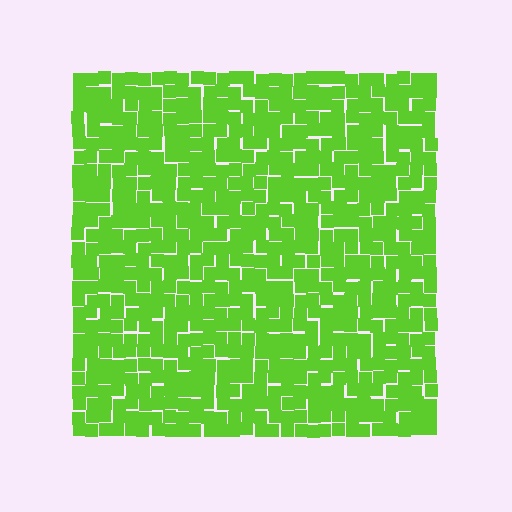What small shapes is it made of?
It is made of small squares.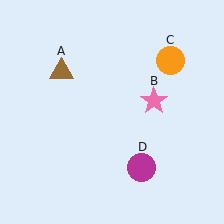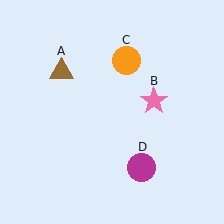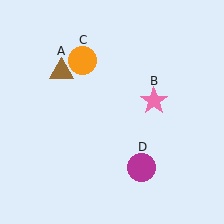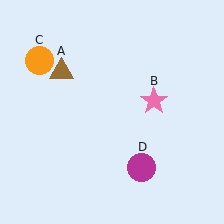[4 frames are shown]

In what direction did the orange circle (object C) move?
The orange circle (object C) moved left.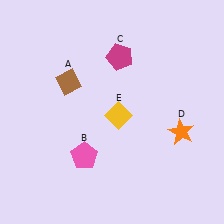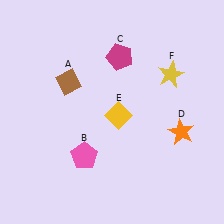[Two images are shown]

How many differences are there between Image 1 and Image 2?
There is 1 difference between the two images.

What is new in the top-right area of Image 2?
A yellow star (F) was added in the top-right area of Image 2.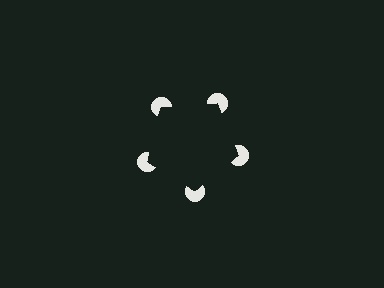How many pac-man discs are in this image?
There are 5 — one at each vertex of the illusory pentagon.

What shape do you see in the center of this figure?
An illusory pentagon — its edges are inferred from the aligned wedge cuts in the pac-man discs, not physically drawn.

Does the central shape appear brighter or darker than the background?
It typically appears slightly darker than the background, even though no actual brightness change is drawn.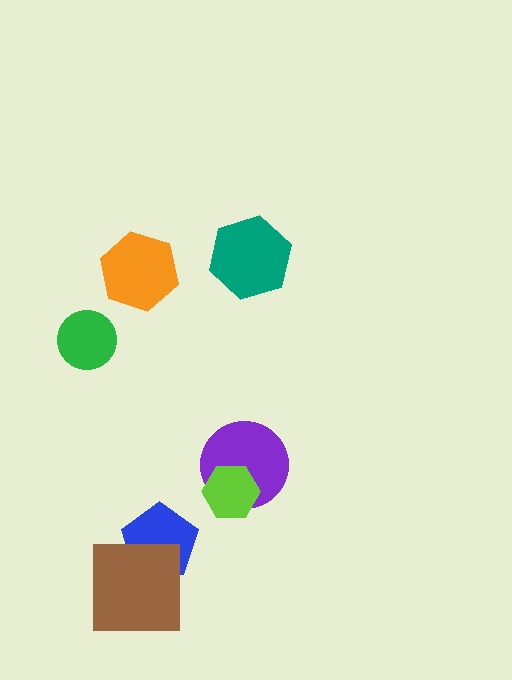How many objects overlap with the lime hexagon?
1 object overlaps with the lime hexagon.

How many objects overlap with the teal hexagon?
0 objects overlap with the teal hexagon.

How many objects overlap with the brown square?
1 object overlaps with the brown square.